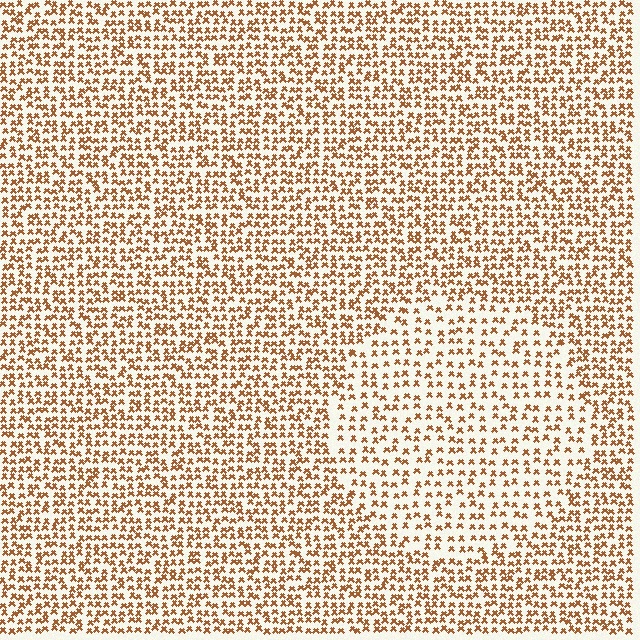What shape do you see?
I see a circle.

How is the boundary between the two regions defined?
The boundary is defined by a change in element density (approximately 1.6x ratio). All elements are the same color, size, and shape.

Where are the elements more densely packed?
The elements are more densely packed outside the circle boundary.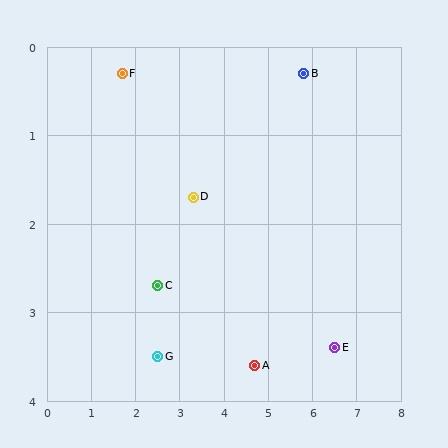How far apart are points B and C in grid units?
Points B and C are about 4.1 grid units apart.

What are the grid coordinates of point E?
Point E is at approximately (6.5, 3.4).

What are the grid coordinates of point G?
Point G is at approximately (2.5, 3.5).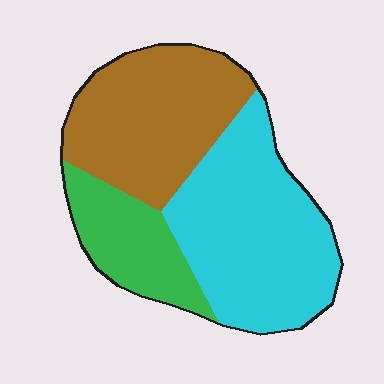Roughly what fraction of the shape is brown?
Brown takes up about three eighths (3/8) of the shape.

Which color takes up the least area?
Green, at roughly 20%.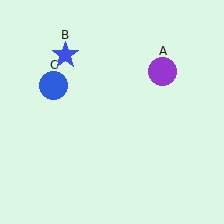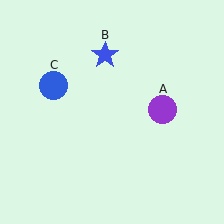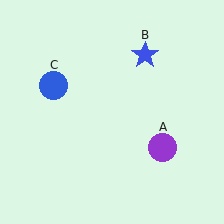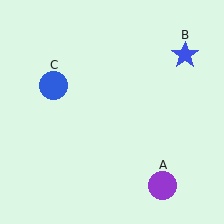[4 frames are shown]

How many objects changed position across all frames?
2 objects changed position: purple circle (object A), blue star (object B).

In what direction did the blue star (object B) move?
The blue star (object B) moved right.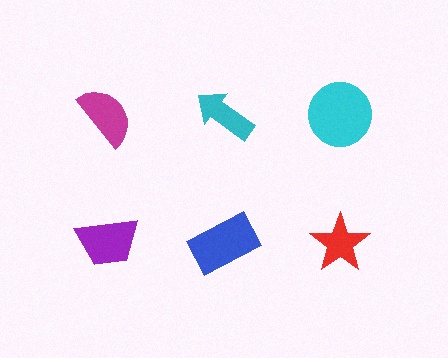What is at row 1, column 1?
A magenta semicircle.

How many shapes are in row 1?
3 shapes.